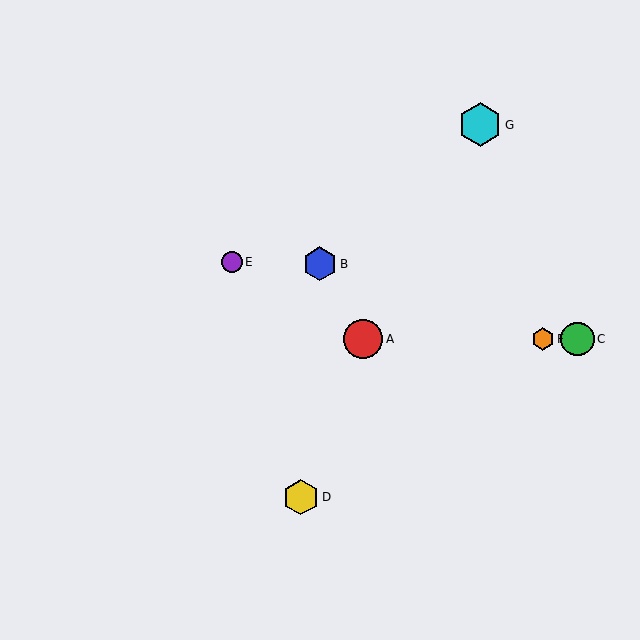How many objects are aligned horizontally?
3 objects (A, C, F) are aligned horizontally.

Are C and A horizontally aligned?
Yes, both are at y≈339.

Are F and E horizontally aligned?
No, F is at y≈339 and E is at y≈262.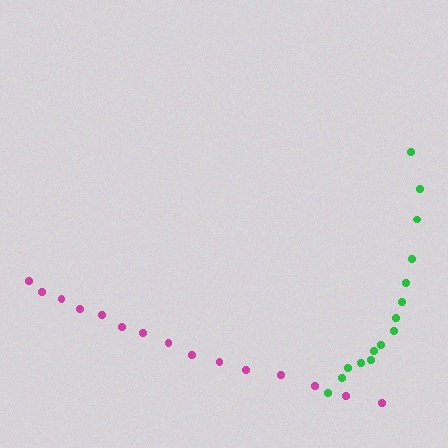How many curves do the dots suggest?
There are 2 distinct paths.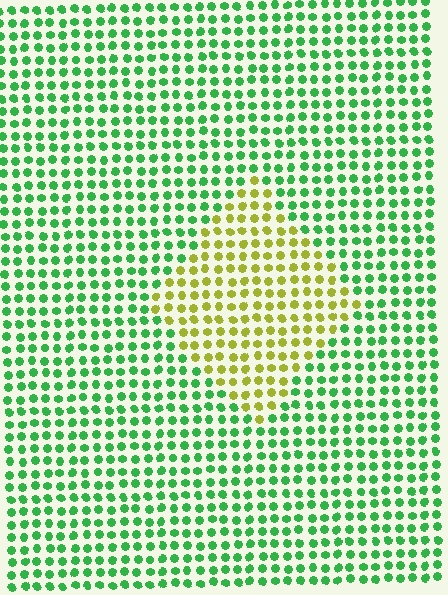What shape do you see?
I see a diamond.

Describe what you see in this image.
The image is filled with small green elements in a uniform arrangement. A diamond-shaped region is visible where the elements are tinted to a slightly different hue, forming a subtle color boundary.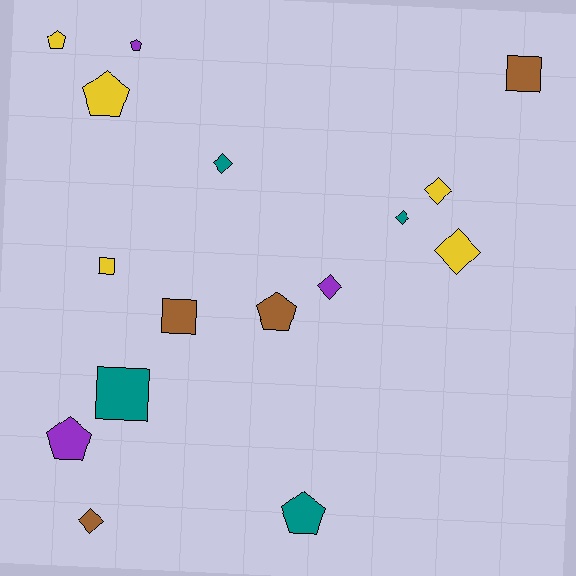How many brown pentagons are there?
There is 1 brown pentagon.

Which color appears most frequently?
Yellow, with 5 objects.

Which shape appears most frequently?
Pentagon, with 6 objects.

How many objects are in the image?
There are 16 objects.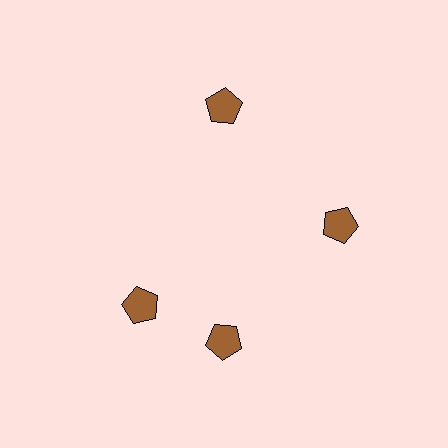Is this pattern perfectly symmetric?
No. The 4 brown pentagons are arranged in a ring, but one element near the 9 o'clock position is rotated out of alignment along the ring, breaking the 4-fold rotational symmetry.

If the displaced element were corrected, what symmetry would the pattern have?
It would have 4-fold rotational symmetry — the pattern would map onto itself every 90 degrees.